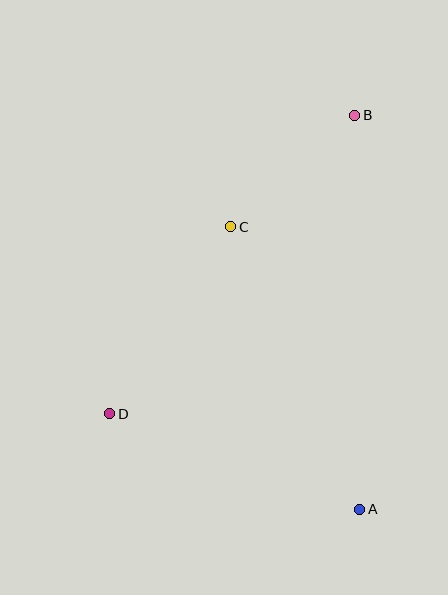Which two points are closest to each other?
Points B and C are closest to each other.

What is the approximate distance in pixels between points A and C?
The distance between A and C is approximately 311 pixels.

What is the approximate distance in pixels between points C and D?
The distance between C and D is approximately 223 pixels.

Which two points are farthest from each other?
Points A and B are farthest from each other.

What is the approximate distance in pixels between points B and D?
The distance between B and D is approximately 386 pixels.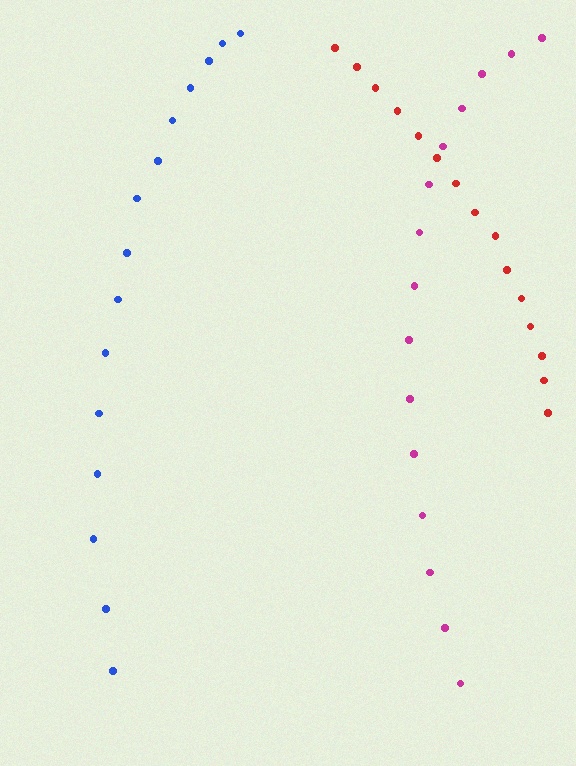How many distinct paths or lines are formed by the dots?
There are 3 distinct paths.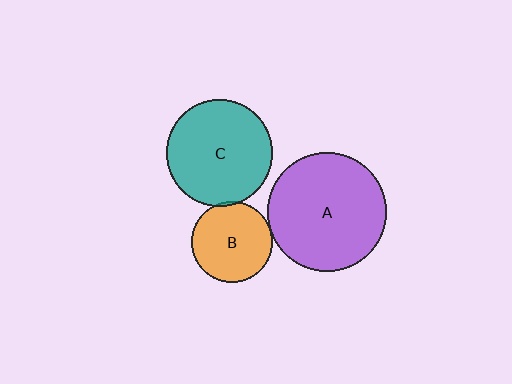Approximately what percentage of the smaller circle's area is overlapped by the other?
Approximately 5%.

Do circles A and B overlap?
Yes.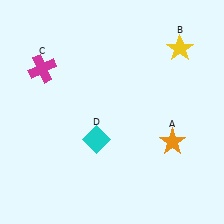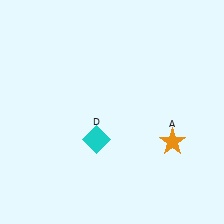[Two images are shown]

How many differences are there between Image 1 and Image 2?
There are 2 differences between the two images.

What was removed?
The yellow star (B), the magenta cross (C) were removed in Image 2.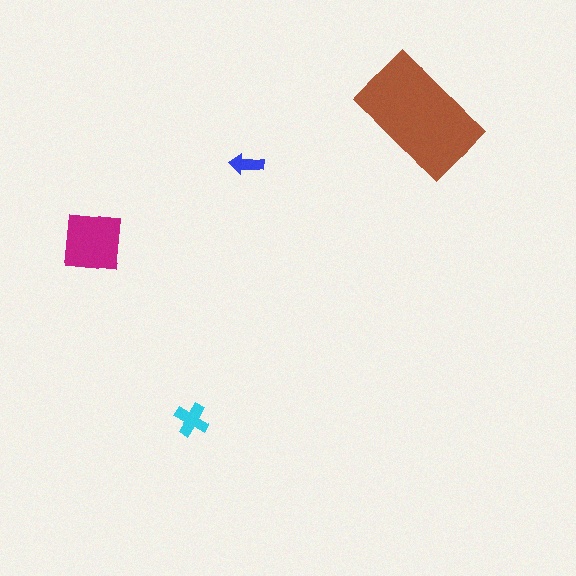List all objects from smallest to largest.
The blue arrow, the cyan cross, the magenta square, the brown rectangle.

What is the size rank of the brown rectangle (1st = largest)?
1st.